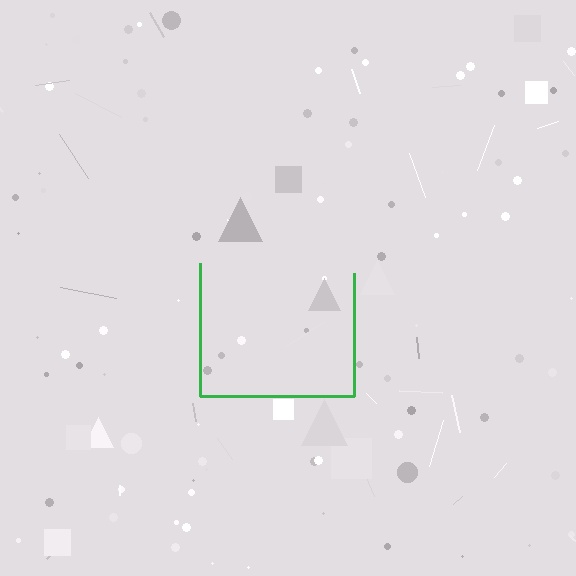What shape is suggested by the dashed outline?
The dashed outline suggests a square.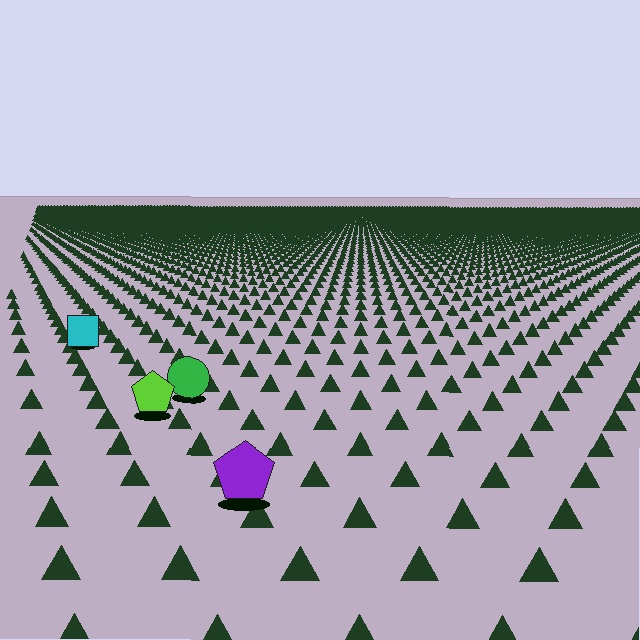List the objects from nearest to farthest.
From nearest to farthest: the purple pentagon, the lime pentagon, the green circle, the cyan square.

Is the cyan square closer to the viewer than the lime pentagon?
No. The lime pentagon is closer — you can tell from the texture gradient: the ground texture is coarser near it.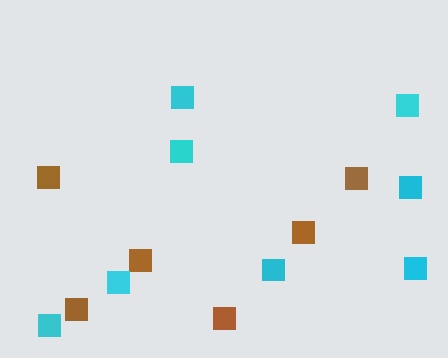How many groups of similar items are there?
There are 2 groups: one group of brown squares (6) and one group of cyan squares (8).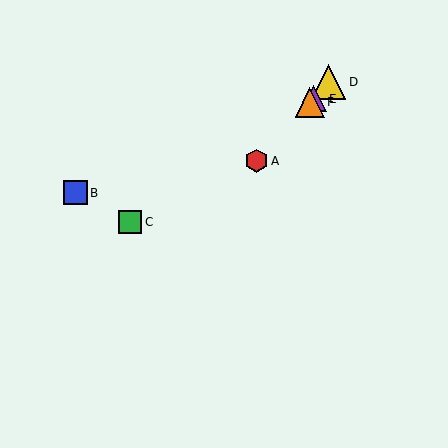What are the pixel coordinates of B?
Object B is at (75, 193).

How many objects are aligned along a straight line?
4 objects (A, D, E, F) are aligned along a straight line.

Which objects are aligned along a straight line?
Objects A, D, E, F are aligned along a straight line.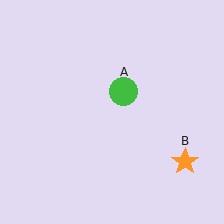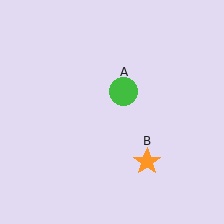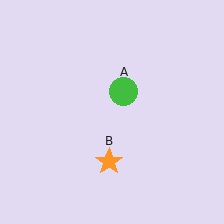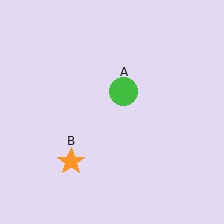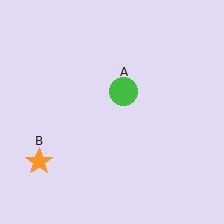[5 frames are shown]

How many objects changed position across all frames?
1 object changed position: orange star (object B).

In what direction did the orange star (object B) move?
The orange star (object B) moved left.